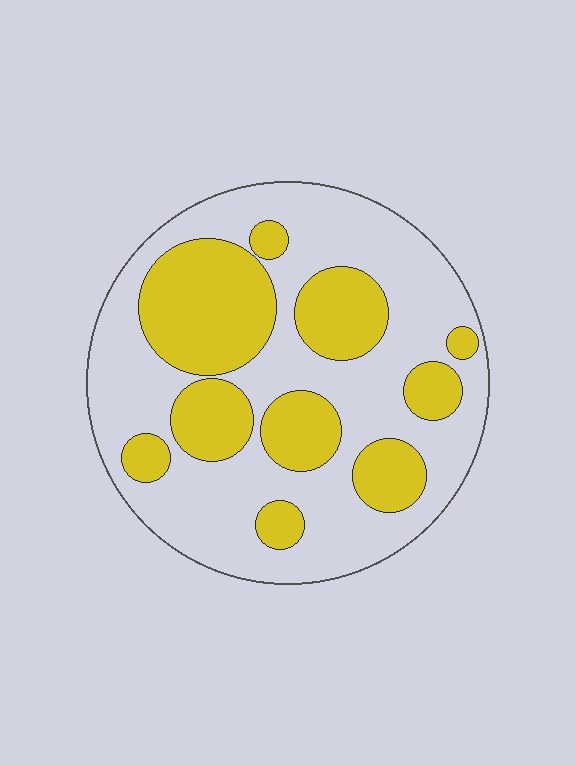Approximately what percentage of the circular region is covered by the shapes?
Approximately 35%.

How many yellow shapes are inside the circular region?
10.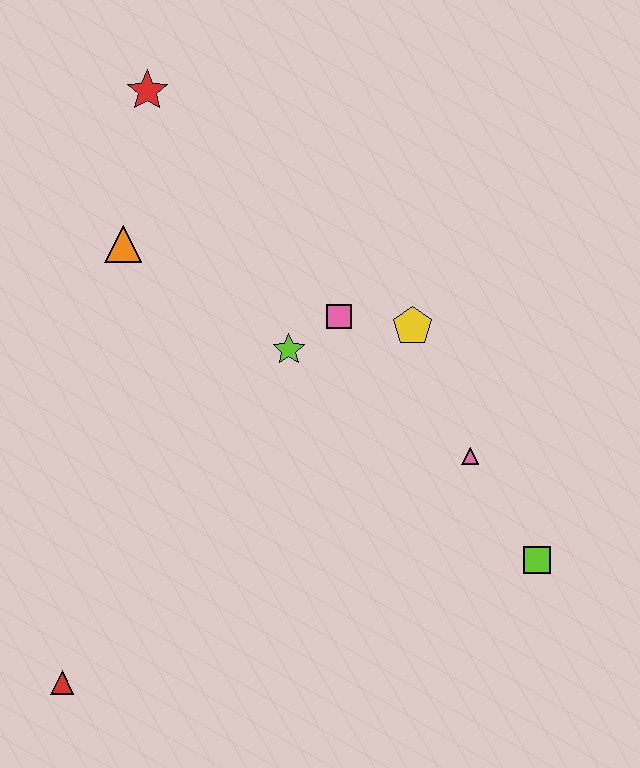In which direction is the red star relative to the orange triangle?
The red star is above the orange triangle.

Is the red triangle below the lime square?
Yes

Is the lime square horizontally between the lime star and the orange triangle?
No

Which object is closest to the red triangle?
The lime star is closest to the red triangle.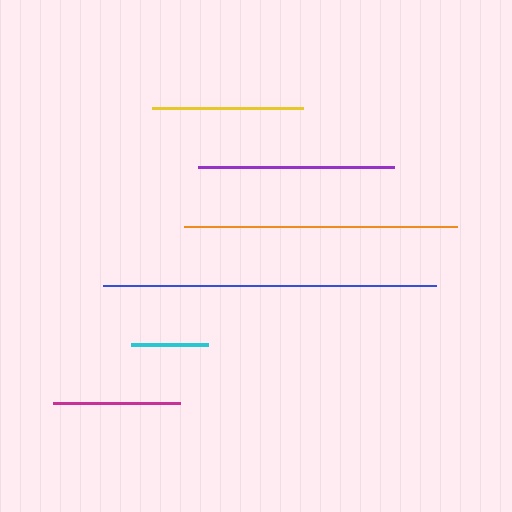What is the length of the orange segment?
The orange segment is approximately 274 pixels long.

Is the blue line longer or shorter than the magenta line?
The blue line is longer than the magenta line.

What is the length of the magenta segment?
The magenta segment is approximately 127 pixels long.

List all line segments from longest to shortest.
From longest to shortest: blue, orange, purple, yellow, magenta, cyan.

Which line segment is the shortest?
The cyan line is the shortest at approximately 77 pixels.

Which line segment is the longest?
The blue line is the longest at approximately 333 pixels.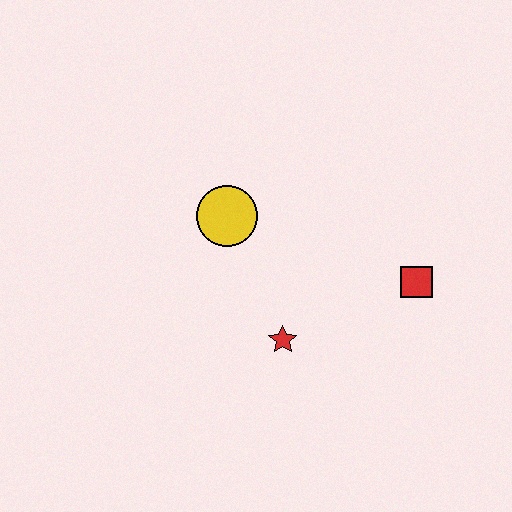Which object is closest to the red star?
The yellow circle is closest to the red star.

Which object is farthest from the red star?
The red square is farthest from the red star.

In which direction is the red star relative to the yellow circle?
The red star is below the yellow circle.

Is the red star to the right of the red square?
No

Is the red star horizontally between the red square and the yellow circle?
Yes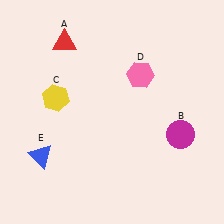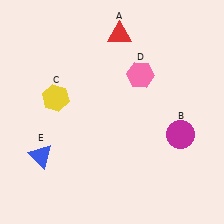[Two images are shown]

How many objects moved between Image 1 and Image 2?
1 object moved between the two images.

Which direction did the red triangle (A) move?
The red triangle (A) moved right.